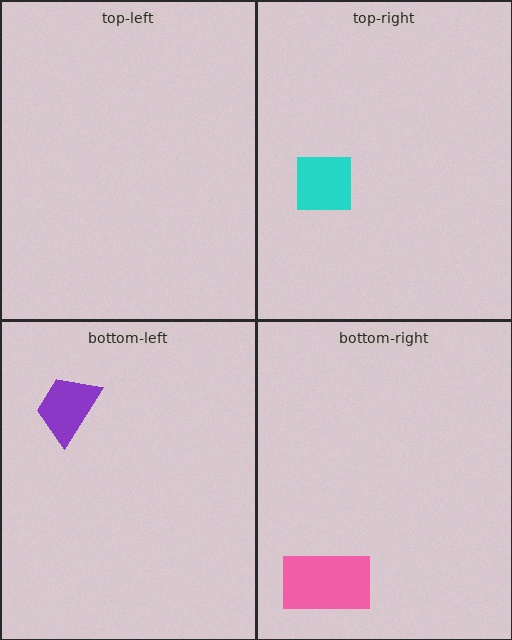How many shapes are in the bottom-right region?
1.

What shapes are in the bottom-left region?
The purple trapezoid.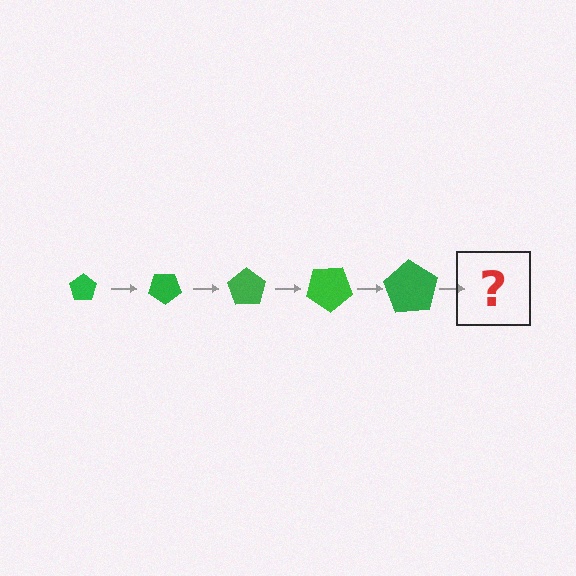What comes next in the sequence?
The next element should be a pentagon, larger than the previous one and rotated 175 degrees from the start.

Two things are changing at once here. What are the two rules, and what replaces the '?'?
The two rules are that the pentagon grows larger each step and it rotates 35 degrees each step. The '?' should be a pentagon, larger than the previous one and rotated 175 degrees from the start.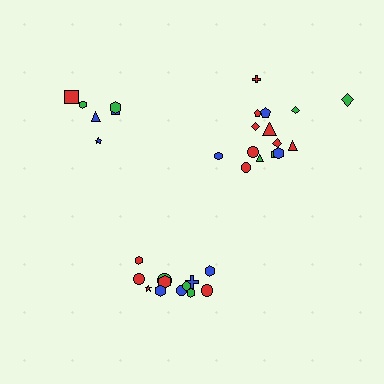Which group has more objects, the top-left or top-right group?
The top-right group.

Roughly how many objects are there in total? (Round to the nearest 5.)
Roughly 35 objects in total.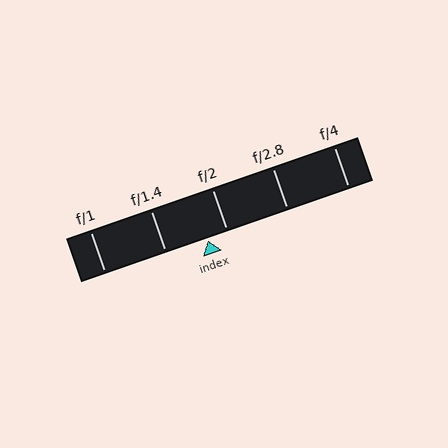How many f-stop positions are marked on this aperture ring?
There are 5 f-stop positions marked.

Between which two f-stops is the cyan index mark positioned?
The index mark is between f/1.4 and f/2.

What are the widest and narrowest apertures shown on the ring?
The widest aperture shown is f/1 and the narrowest is f/4.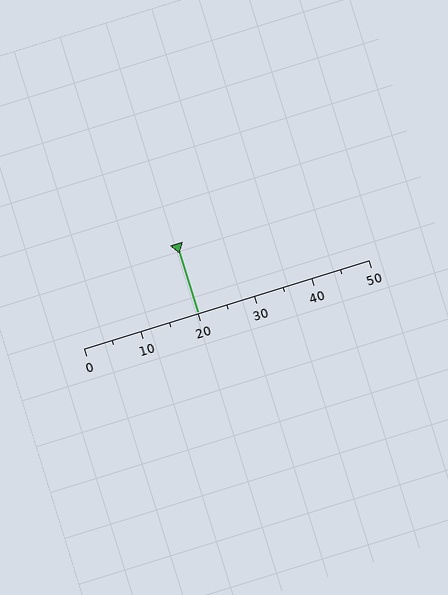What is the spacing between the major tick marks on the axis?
The major ticks are spaced 10 apart.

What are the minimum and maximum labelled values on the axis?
The axis runs from 0 to 50.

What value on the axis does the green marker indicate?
The marker indicates approximately 20.